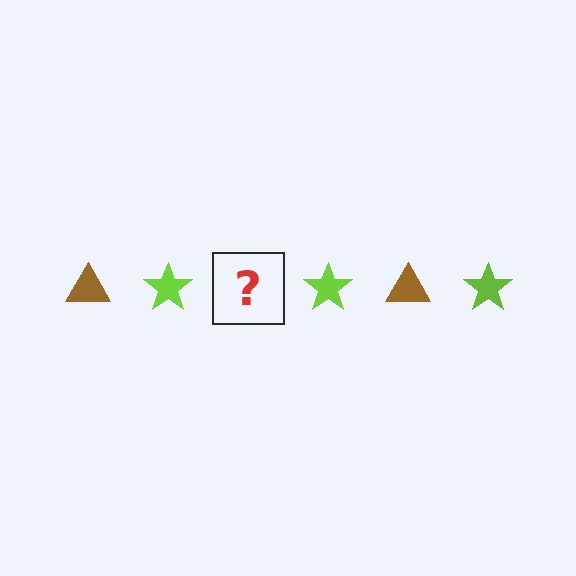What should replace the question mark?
The question mark should be replaced with a brown triangle.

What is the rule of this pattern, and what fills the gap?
The rule is that the pattern alternates between brown triangle and lime star. The gap should be filled with a brown triangle.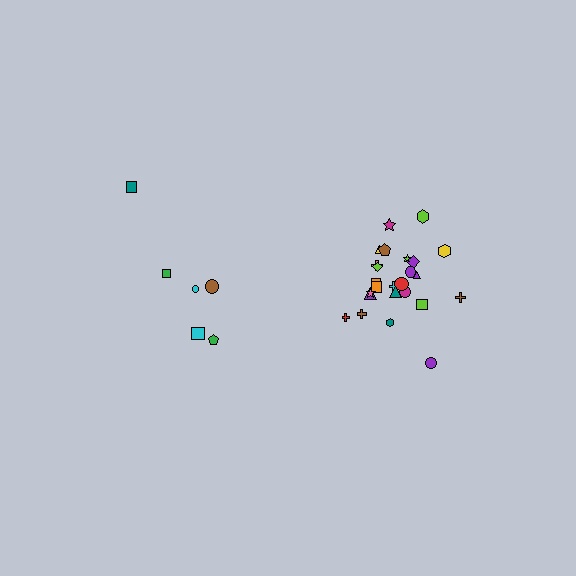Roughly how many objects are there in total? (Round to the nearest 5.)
Roughly 30 objects in total.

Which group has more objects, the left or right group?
The right group.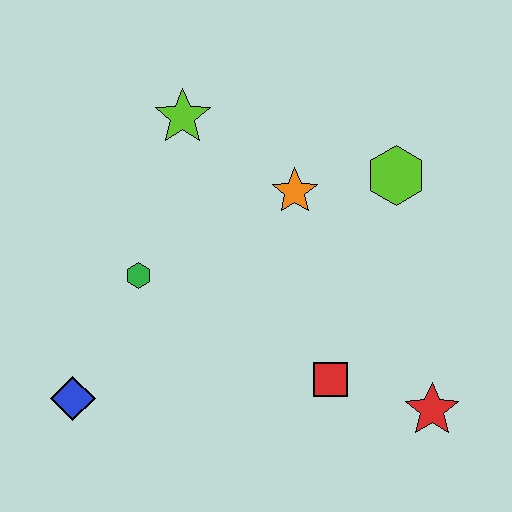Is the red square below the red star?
No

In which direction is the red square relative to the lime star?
The red square is below the lime star.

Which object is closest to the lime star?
The orange star is closest to the lime star.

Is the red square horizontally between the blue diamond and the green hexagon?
No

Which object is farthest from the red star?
The lime star is farthest from the red star.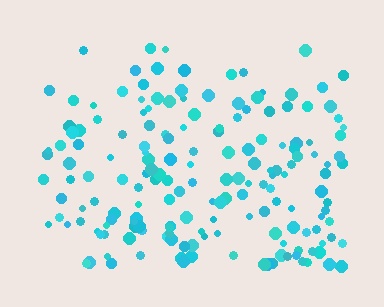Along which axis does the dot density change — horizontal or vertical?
Vertical.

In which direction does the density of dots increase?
From top to bottom, with the bottom side densest.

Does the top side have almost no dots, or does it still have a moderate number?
Still a moderate number, just noticeably fewer than the bottom.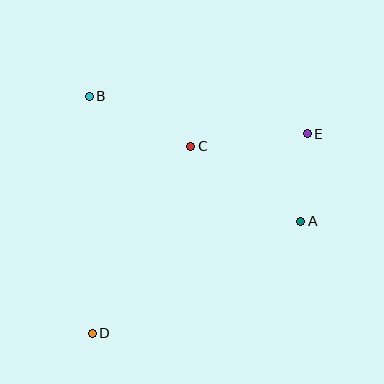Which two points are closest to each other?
Points A and E are closest to each other.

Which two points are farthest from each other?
Points D and E are farthest from each other.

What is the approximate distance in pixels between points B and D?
The distance between B and D is approximately 237 pixels.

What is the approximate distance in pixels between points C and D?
The distance between C and D is approximately 211 pixels.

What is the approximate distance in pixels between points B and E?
The distance between B and E is approximately 221 pixels.